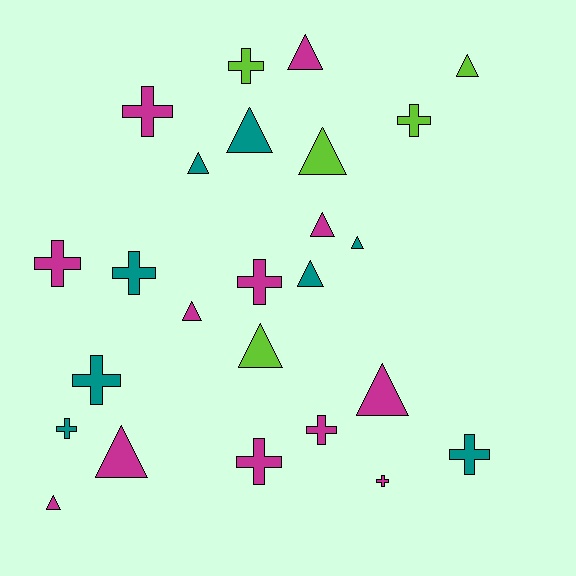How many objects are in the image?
There are 25 objects.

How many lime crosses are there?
There are 2 lime crosses.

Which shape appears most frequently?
Triangle, with 13 objects.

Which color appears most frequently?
Magenta, with 12 objects.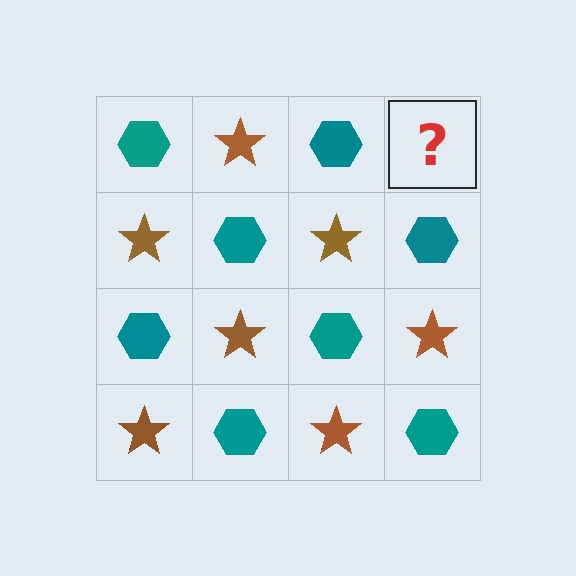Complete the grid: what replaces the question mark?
The question mark should be replaced with a brown star.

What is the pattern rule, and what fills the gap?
The rule is that it alternates teal hexagon and brown star in a checkerboard pattern. The gap should be filled with a brown star.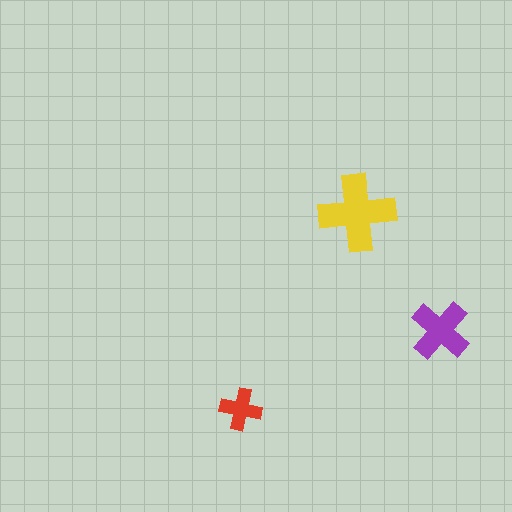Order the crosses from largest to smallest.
the yellow one, the purple one, the red one.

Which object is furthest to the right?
The purple cross is rightmost.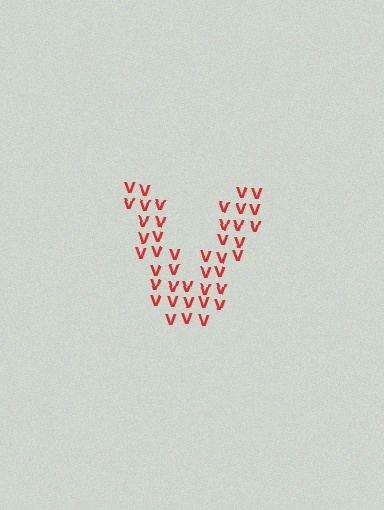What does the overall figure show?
The overall figure shows the letter V.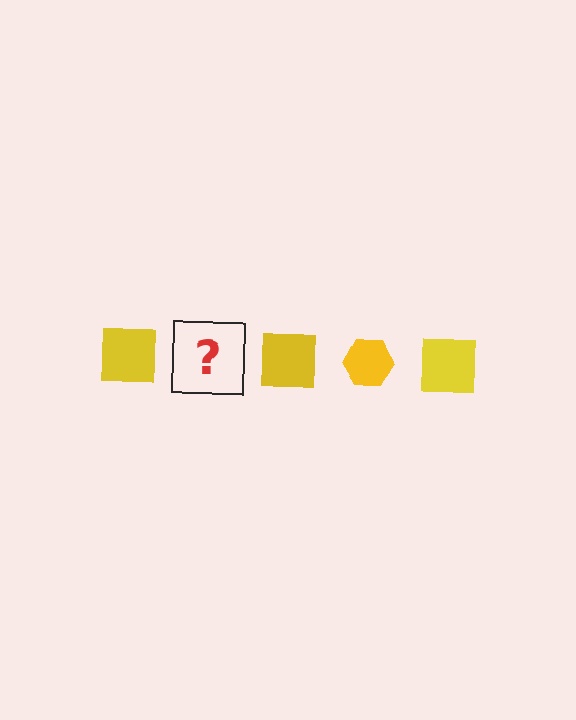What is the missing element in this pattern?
The missing element is a yellow hexagon.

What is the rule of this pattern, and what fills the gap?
The rule is that the pattern cycles through square, hexagon shapes in yellow. The gap should be filled with a yellow hexagon.